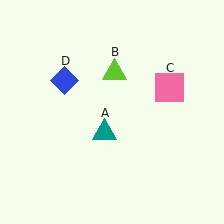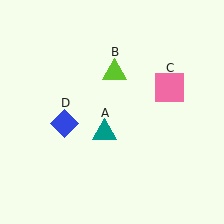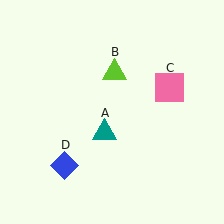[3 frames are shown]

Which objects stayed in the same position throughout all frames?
Teal triangle (object A) and lime triangle (object B) and pink square (object C) remained stationary.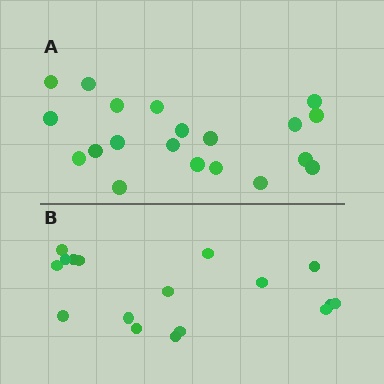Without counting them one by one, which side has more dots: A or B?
Region A (the top region) has more dots.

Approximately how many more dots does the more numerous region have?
Region A has just a few more — roughly 2 or 3 more dots than region B.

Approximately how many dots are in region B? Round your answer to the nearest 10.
About 20 dots. (The exact count is 17, which rounds to 20.)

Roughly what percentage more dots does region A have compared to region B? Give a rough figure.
About 20% more.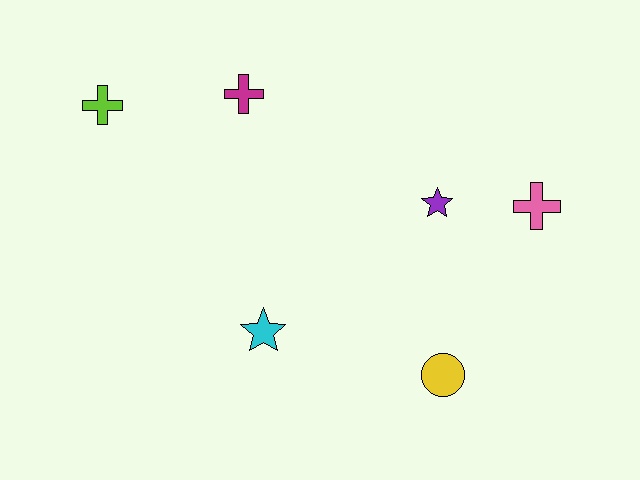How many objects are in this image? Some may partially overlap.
There are 6 objects.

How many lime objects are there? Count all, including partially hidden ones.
There is 1 lime object.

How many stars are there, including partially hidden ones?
There are 2 stars.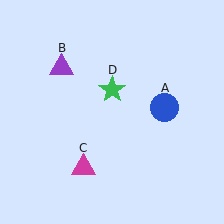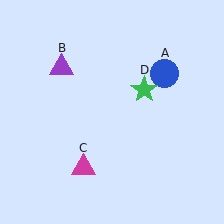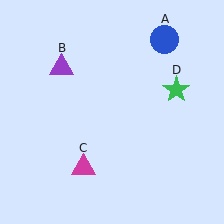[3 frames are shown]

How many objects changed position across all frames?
2 objects changed position: blue circle (object A), green star (object D).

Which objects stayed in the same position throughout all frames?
Purple triangle (object B) and magenta triangle (object C) remained stationary.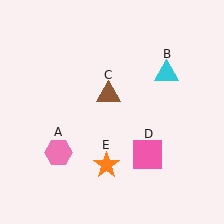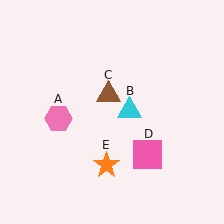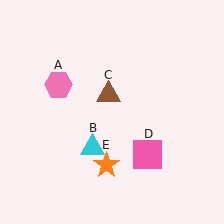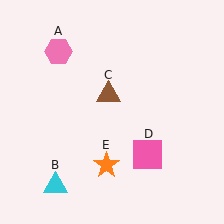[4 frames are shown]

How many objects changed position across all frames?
2 objects changed position: pink hexagon (object A), cyan triangle (object B).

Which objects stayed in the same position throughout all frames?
Brown triangle (object C) and pink square (object D) and orange star (object E) remained stationary.